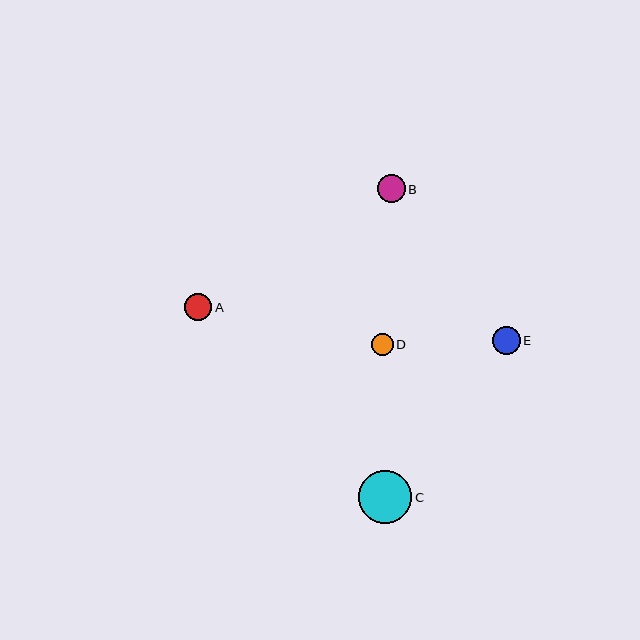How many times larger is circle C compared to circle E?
Circle C is approximately 1.9 times the size of circle E.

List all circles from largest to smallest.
From largest to smallest: C, E, B, A, D.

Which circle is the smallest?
Circle D is the smallest with a size of approximately 22 pixels.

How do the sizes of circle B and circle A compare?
Circle B and circle A are approximately the same size.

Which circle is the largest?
Circle C is the largest with a size of approximately 53 pixels.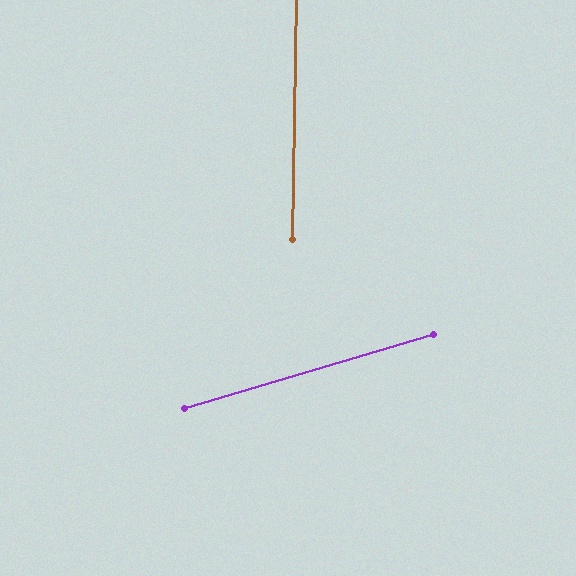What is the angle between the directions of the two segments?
Approximately 72 degrees.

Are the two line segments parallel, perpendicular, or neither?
Neither parallel nor perpendicular — they differ by about 72°.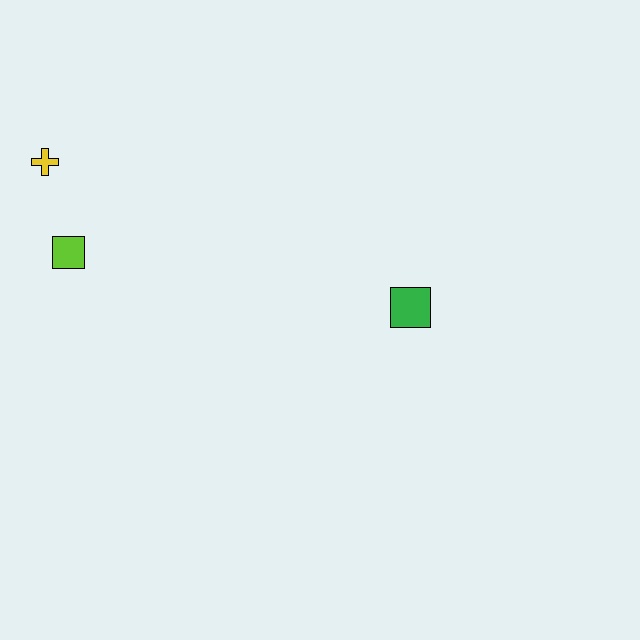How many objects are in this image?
There are 3 objects.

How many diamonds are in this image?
There are no diamonds.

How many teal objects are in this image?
There are no teal objects.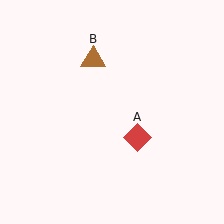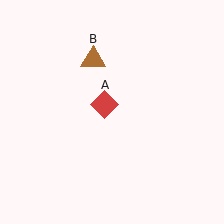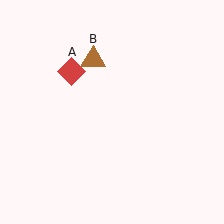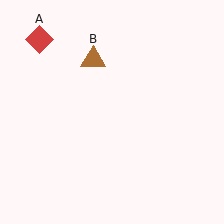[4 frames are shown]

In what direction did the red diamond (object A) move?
The red diamond (object A) moved up and to the left.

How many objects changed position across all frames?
1 object changed position: red diamond (object A).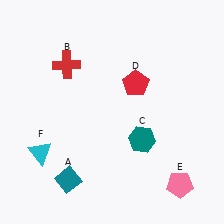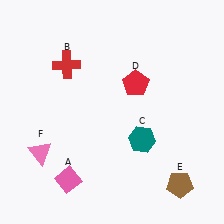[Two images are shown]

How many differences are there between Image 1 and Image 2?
There are 3 differences between the two images.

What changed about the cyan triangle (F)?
In Image 1, F is cyan. In Image 2, it changed to pink.